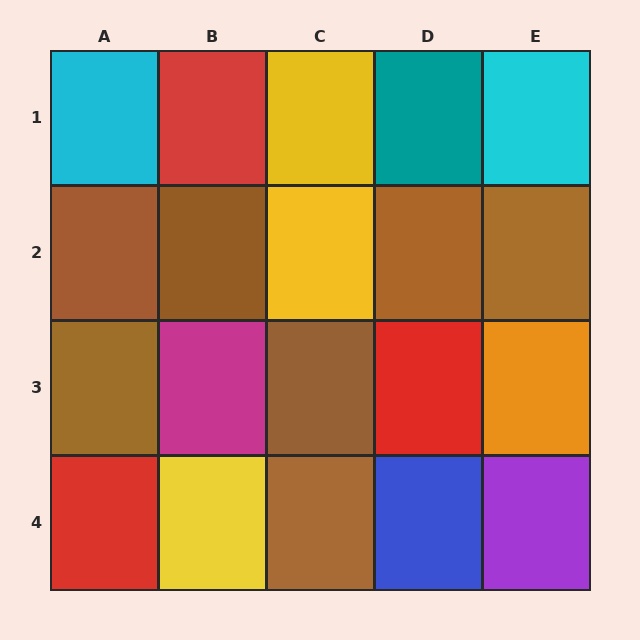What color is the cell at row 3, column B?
Magenta.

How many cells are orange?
1 cell is orange.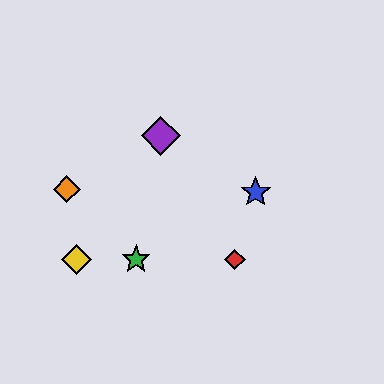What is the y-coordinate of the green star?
The green star is at y≈259.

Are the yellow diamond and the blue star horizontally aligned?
No, the yellow diamond is at y≈259 and the blue star is at y≈192.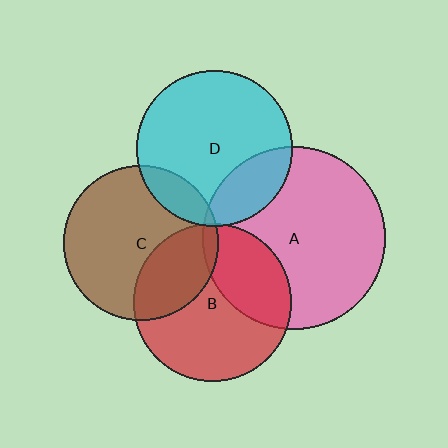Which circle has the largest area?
Circle A (pink).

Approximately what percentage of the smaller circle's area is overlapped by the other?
Approximately 30%.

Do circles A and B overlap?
Yes.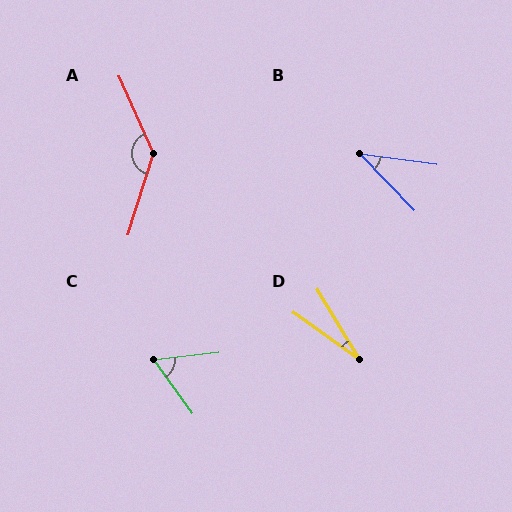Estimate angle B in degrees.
Approximately 38 degrees.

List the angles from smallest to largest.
D (23°), B (38°), C (61°), A (139°).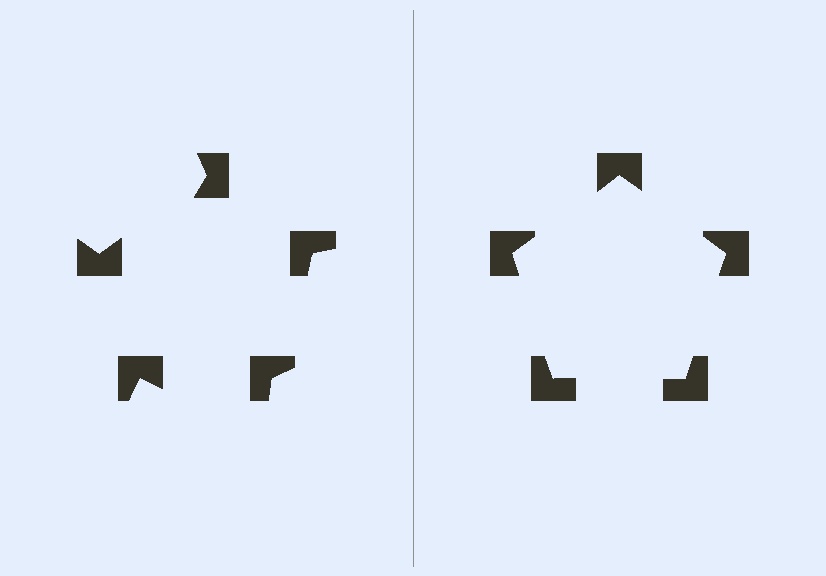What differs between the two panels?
The notched squares are positioned identically on both sides; only the wedge orientations differ. On the right they align to a pentagon; on the left they are misaligned.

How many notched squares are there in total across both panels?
10 — 5 on each side.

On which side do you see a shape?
An illusory pentagon appears on the right side. On the left side the wedge cuts are rotated, so no coherent shape forms.